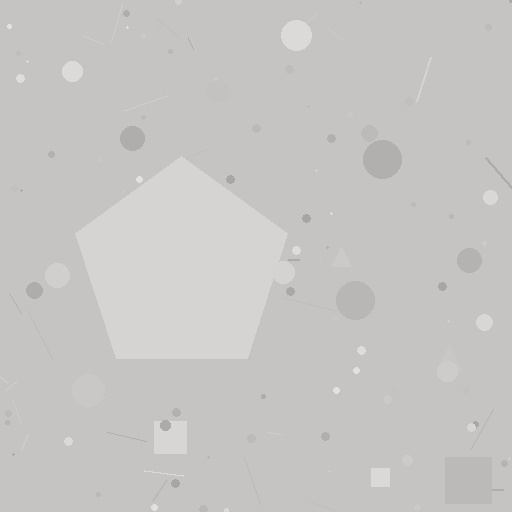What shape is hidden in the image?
A pentagon is hidden in the image.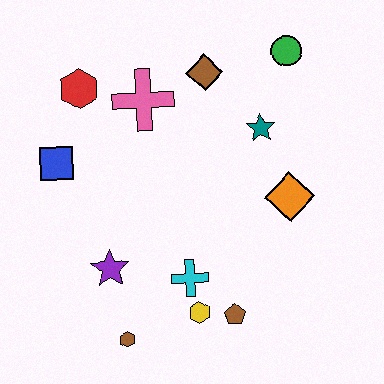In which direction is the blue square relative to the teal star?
The blue square is to the left of the teal star.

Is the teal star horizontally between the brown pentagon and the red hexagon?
No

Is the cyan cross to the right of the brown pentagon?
No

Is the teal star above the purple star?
Yes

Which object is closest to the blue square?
The red hexagon is closest to the blue square.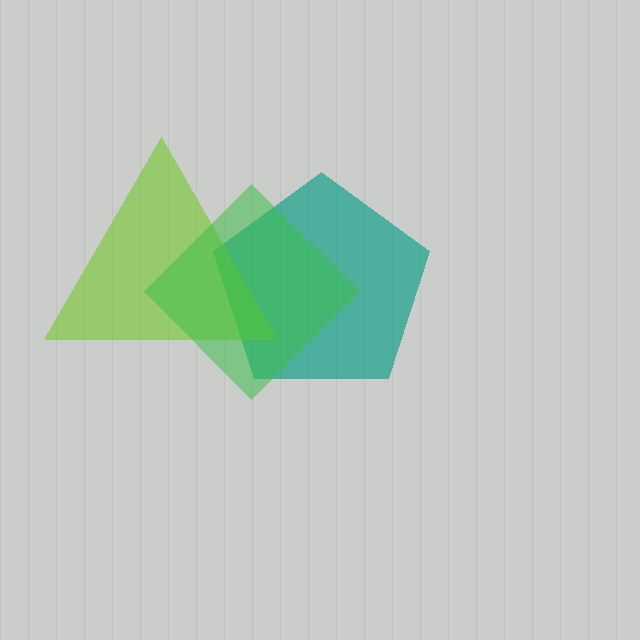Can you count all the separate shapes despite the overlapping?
Yes, there are 3 separate shapes.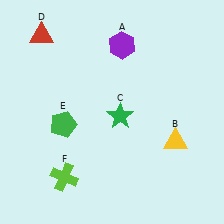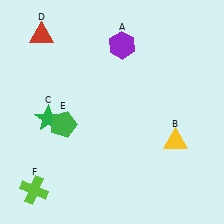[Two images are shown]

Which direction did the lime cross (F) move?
The lime cross (F) moved left.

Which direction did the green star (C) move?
The green star (C) moved left.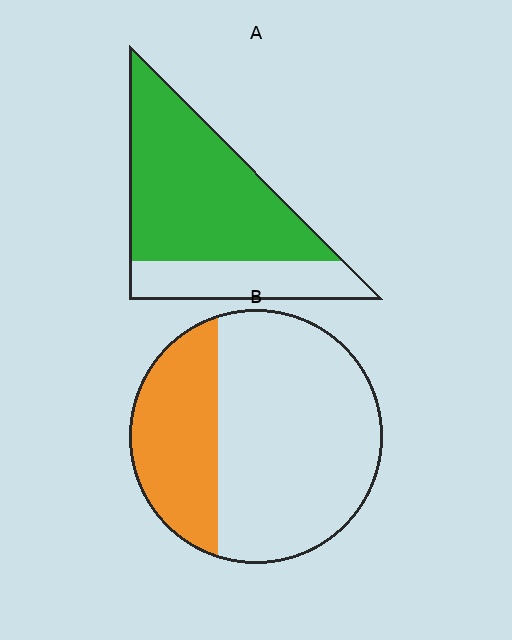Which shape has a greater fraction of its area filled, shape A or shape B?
Shape A.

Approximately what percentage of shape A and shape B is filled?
A is approximately 70% and B is approximately 30%.